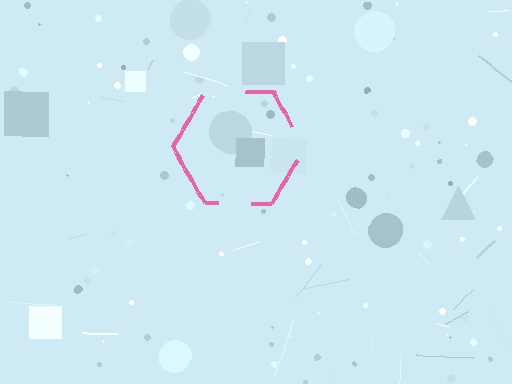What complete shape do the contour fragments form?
The contour fragments form a hexagon.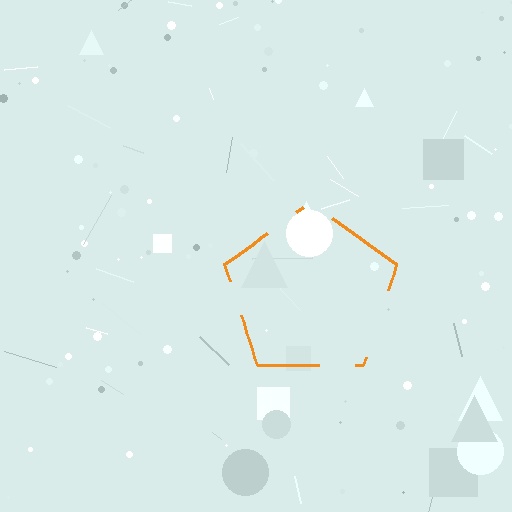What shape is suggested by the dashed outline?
The dashed outline suggests a pentagon.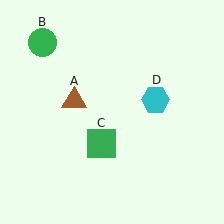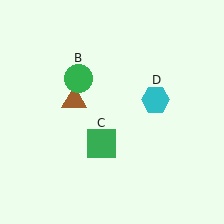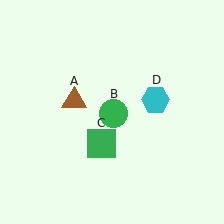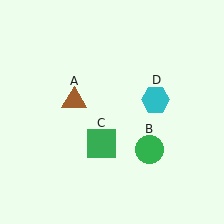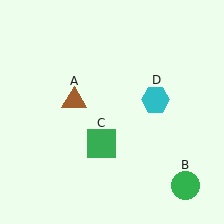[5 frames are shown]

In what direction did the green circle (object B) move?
The green circle (object B) moved down and to the right.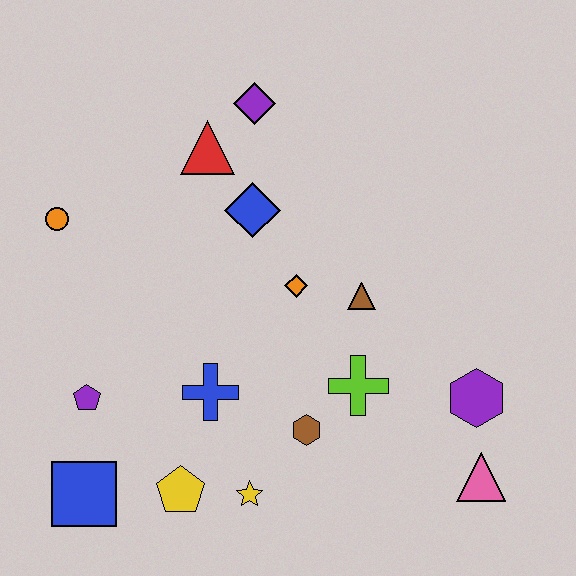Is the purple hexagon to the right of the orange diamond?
Yes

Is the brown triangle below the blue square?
No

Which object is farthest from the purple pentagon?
The pink triangle is farthest from the purple pentagon.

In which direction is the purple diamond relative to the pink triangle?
The purple diamond is above the pink triangle.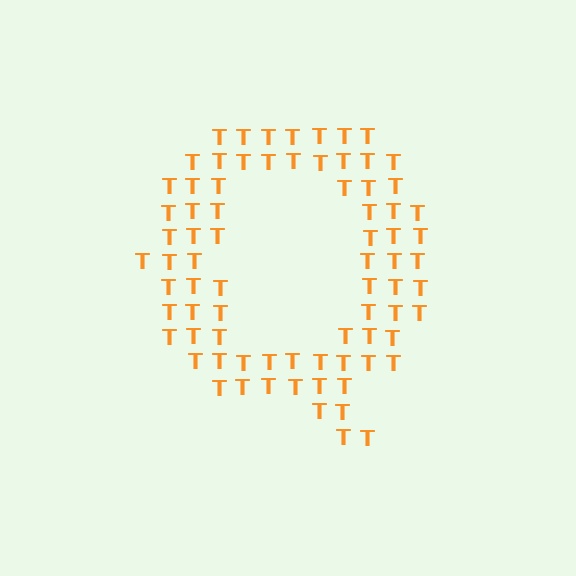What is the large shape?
The large shape is the letter Q.